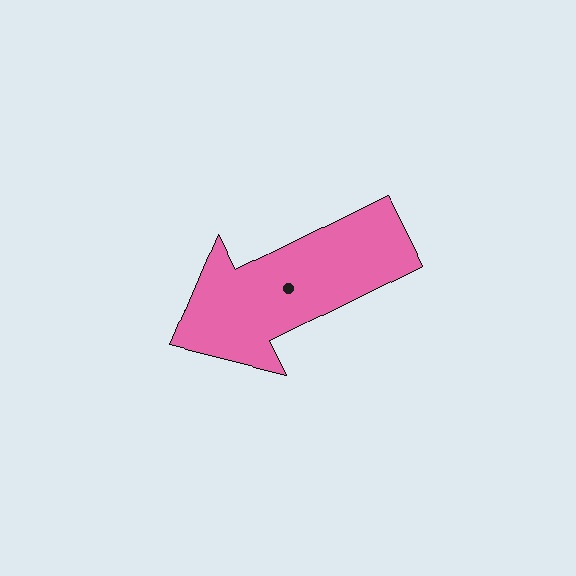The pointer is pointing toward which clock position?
Roughly 8 o'clock.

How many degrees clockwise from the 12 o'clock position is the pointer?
Approximately 244 degrees.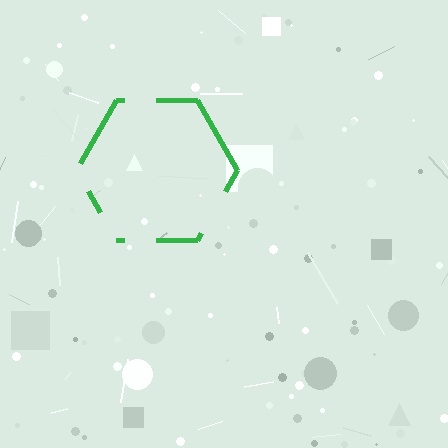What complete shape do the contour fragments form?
The contour fragments form a hexagon.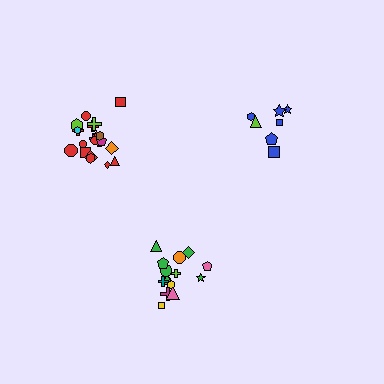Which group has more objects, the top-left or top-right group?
The top-left group.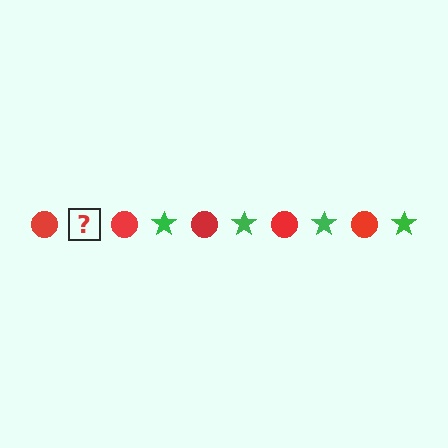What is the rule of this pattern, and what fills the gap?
The rule is that the pattern alternates between red circle and green star. The gap should be filled with a green star.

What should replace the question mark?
The question mark should be replaced with a green star.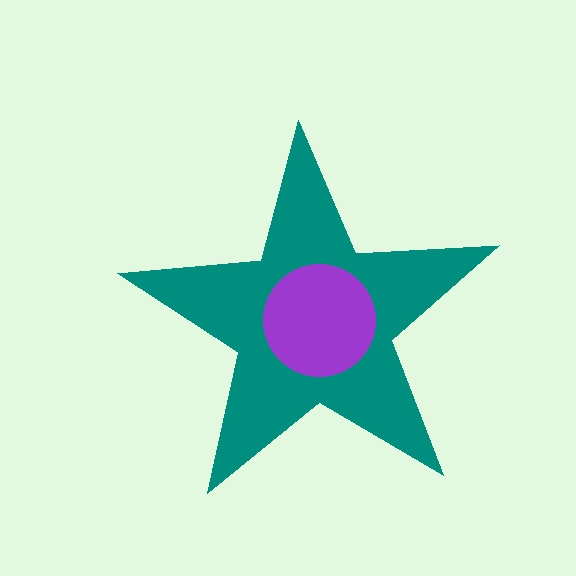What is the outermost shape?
The teal star.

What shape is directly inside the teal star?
The purple circle.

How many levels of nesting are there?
2.